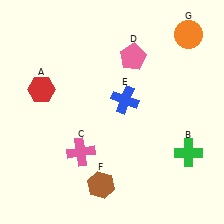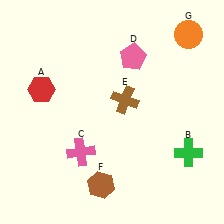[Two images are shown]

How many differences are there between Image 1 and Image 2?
There is 1 difference between the two images.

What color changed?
The cross (E) changed from blue in Image 1 to brown in Image 2.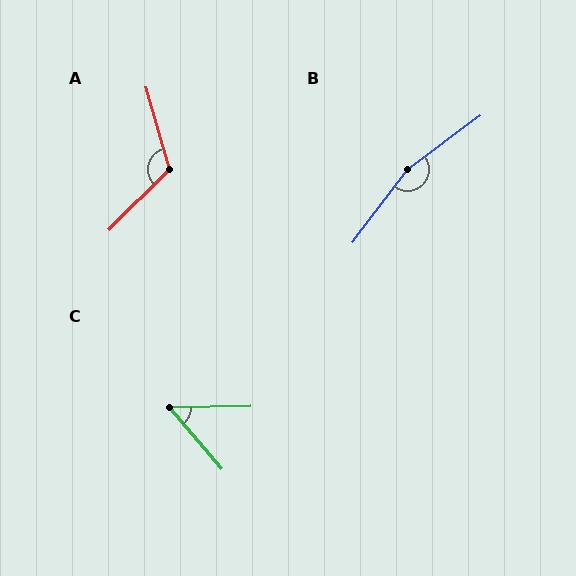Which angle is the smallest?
C, at approximately 51 degrees.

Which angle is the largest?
B, at approximately 164 degrees.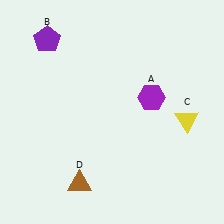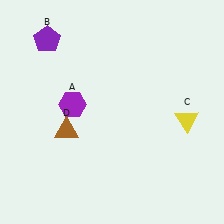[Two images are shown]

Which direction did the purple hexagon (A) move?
The purple hexagon (A) moved left.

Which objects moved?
The objects that moved are: the purple hexagon (A), the brown triangle (D).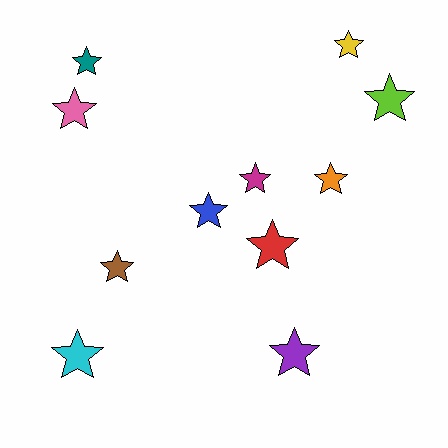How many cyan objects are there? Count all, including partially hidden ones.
There is 1 cyan object.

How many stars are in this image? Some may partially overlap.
There are 11 stars.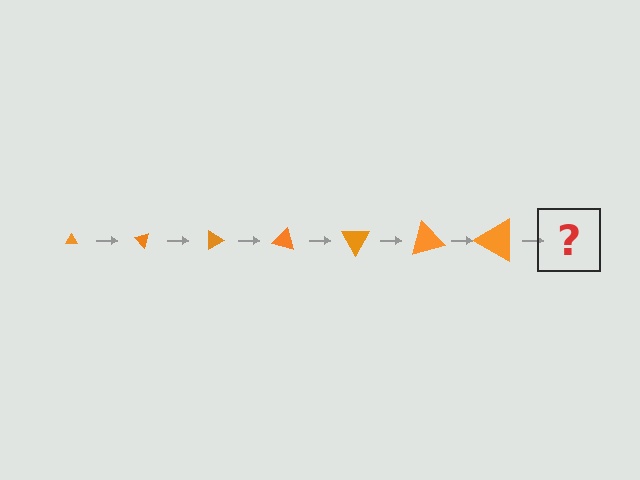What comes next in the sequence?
The next element should be a triangle, larger than the previous one and rotated 315 degrees from the start.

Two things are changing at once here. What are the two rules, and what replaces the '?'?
The two rules are that the triangle grows larger each step and it rotates 45 degrees each step. The '?' should be a triangle, larger than the previous one and rotated 315 degrees from the start.